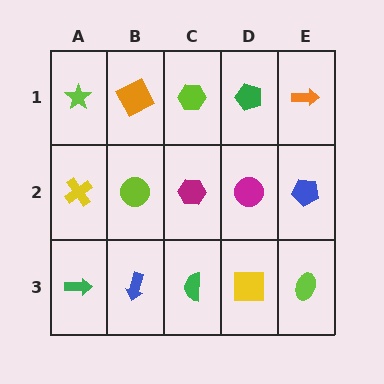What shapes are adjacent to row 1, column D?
A magenta circle (row 2, column D), a lime hexagon (row 1, column C), an orange arrow (row 1, column E).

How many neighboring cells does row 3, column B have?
3.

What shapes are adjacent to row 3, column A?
A yellow cross (row 2, column A), a blue arrow (row 3, column B).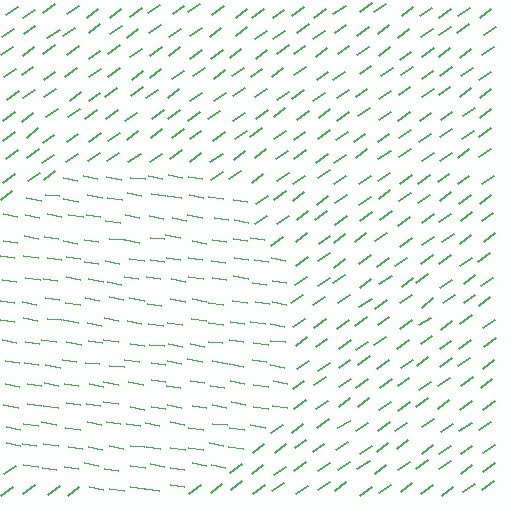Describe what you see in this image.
The image is filled with small green line segments. A circle region in the image has lines oriented differently from the surrounding lines, creating a visible texture boundary.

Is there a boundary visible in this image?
Yes, there is a texture boundary formed by a change in line orientation.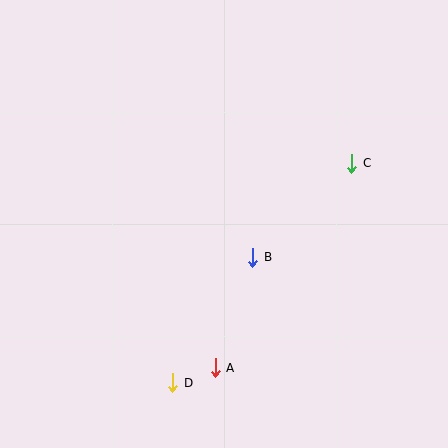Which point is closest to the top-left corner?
Point B is closest to the top-left corner.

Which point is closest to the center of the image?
Point B at (253, 257) is closest to the center.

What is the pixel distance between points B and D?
The distance between B and D is 149 pixels.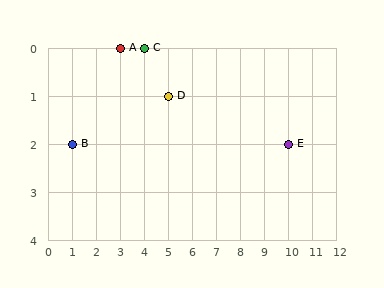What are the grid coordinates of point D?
Point D is at grid coordinates (5, 1).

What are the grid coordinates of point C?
Point C is at grid coordinates (4, 0).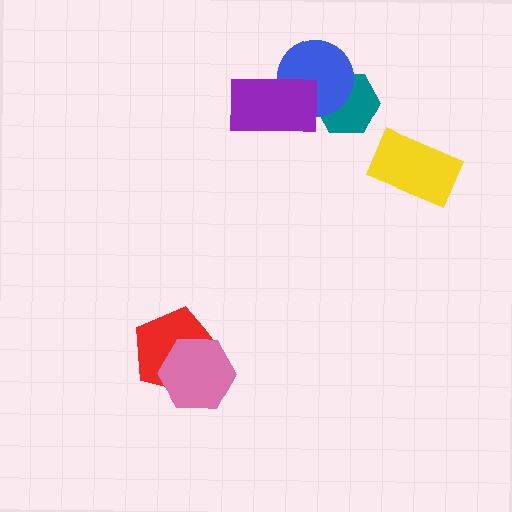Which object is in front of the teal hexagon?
The blue circle is in front of the teal hexagon.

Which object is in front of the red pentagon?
The pink hexagon is in front of the red pentagon.